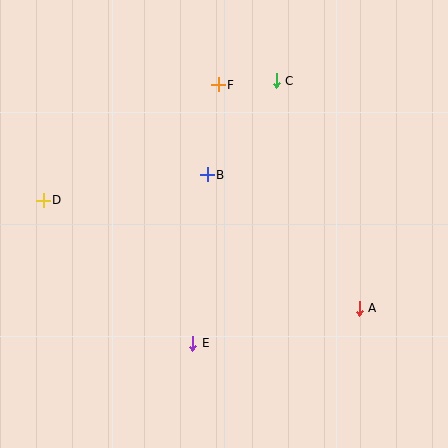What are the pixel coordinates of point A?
Point A is at (359, 308).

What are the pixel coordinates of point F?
Point F is at (218, 85).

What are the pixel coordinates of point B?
Point B is at (207, 175).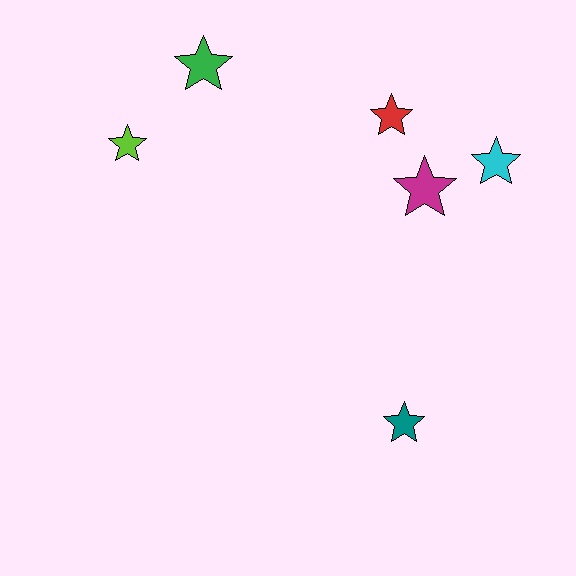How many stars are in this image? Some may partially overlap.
There are 6 stars.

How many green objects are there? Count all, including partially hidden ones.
There is 1 green object.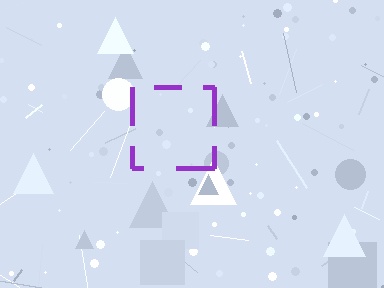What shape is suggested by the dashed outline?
The dashed outline suggests a square.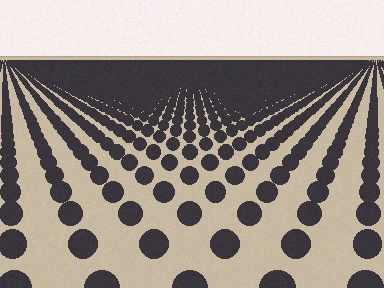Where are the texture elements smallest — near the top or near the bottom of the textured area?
Near the top.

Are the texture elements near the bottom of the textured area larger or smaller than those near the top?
Larger. Near the bottom, elements are closer to the viewer and appear at a bigger on-screen size.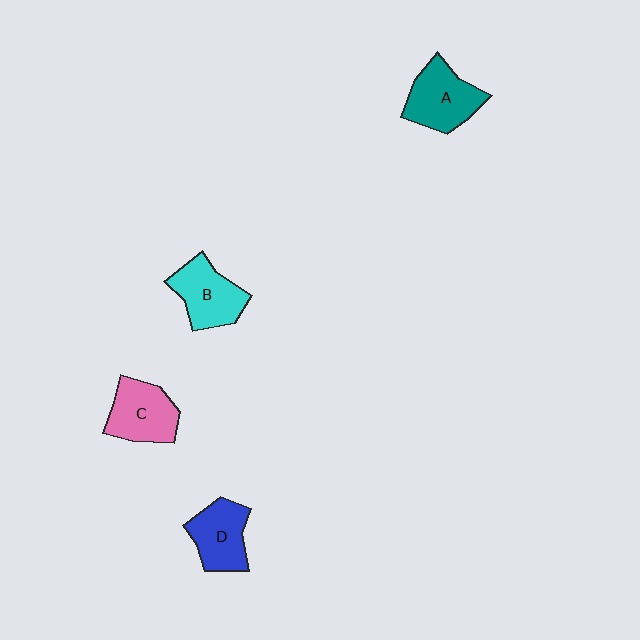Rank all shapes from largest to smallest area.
From largest to smallest: A (teal), B (cyan), C (pink), D (blue).